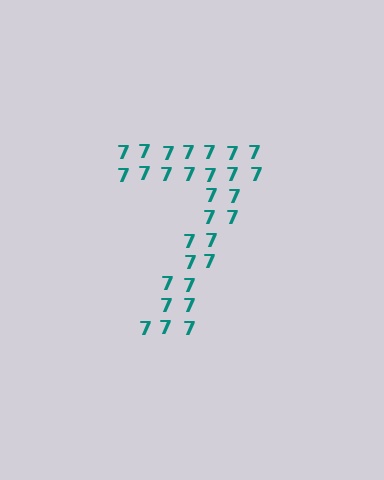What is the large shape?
The large shape is the digit 7.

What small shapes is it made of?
It is made of small digit 7's.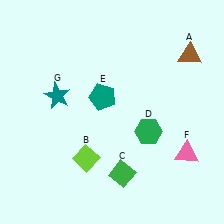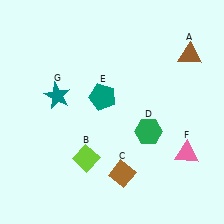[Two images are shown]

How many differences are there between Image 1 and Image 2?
There is 1 difference between the two images.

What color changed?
The diamond (C) changed from green in Image 1 to brown in Image 2.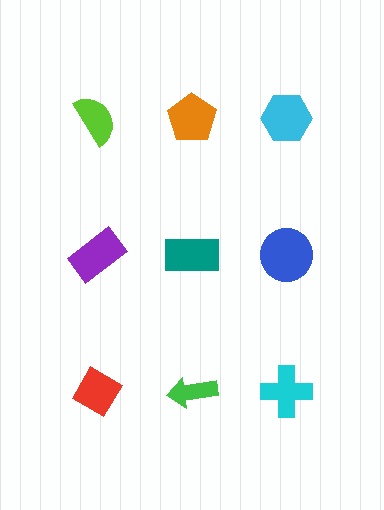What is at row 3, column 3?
A cyan cross.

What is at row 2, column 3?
A blue circle.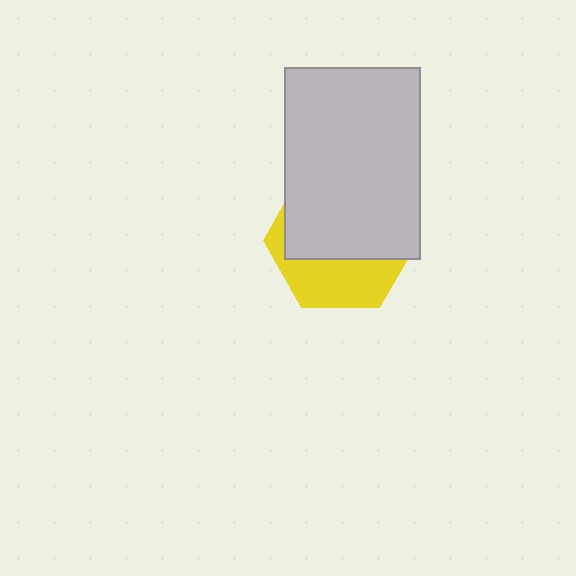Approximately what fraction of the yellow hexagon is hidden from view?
Roughly 63% of the yellow hexagon is hidden behind the light gray rectangle.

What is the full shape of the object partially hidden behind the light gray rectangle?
The partially hidden object is a yellow hexagon.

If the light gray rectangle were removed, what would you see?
You would see the complete yellow hexagon.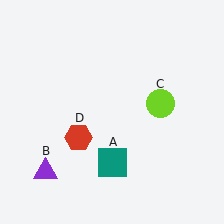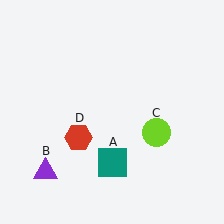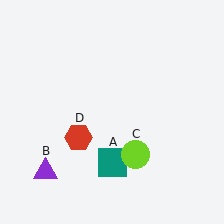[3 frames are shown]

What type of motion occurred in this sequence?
The lime circle (object C) rotated clockwise around the center of the scene.